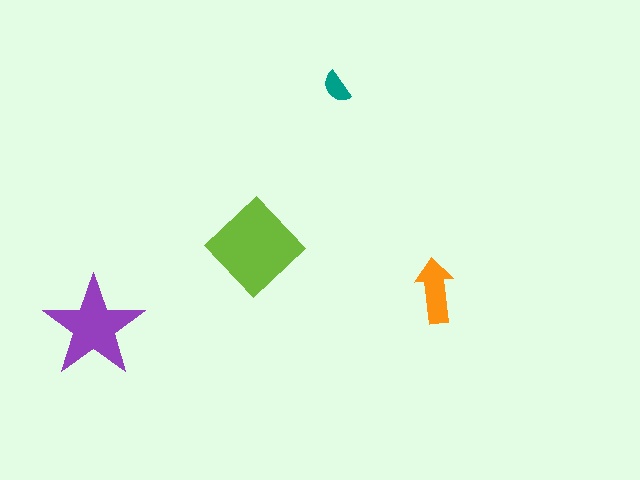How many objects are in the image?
There are 4 objects in the image.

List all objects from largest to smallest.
The lime diamond, the purple star, the orange arrow, the teal semicircle.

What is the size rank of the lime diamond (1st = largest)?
1st.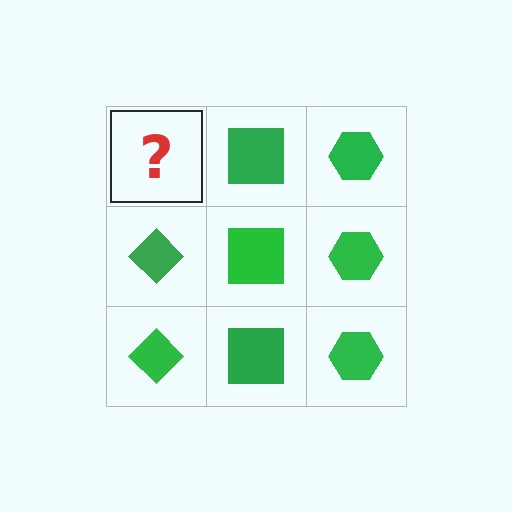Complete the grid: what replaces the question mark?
The question mark should be replaced with a green diamond.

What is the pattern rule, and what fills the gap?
The rule is that each column has a consistent shape. The gap should be filled with a green diamond.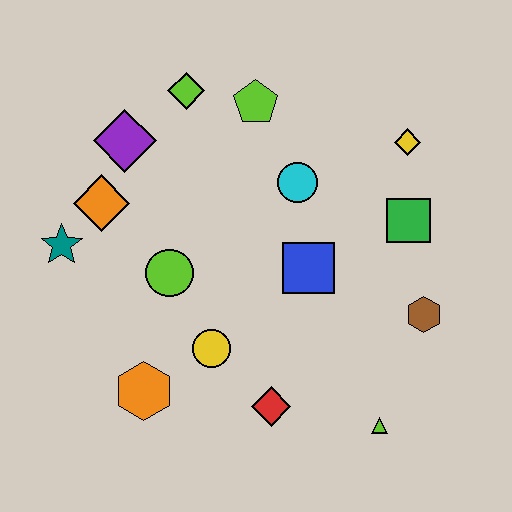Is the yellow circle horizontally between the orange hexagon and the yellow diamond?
Yes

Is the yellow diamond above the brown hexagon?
Yes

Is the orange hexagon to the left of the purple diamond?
No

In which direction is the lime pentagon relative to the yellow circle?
The lime pentagon is above the yellow circle.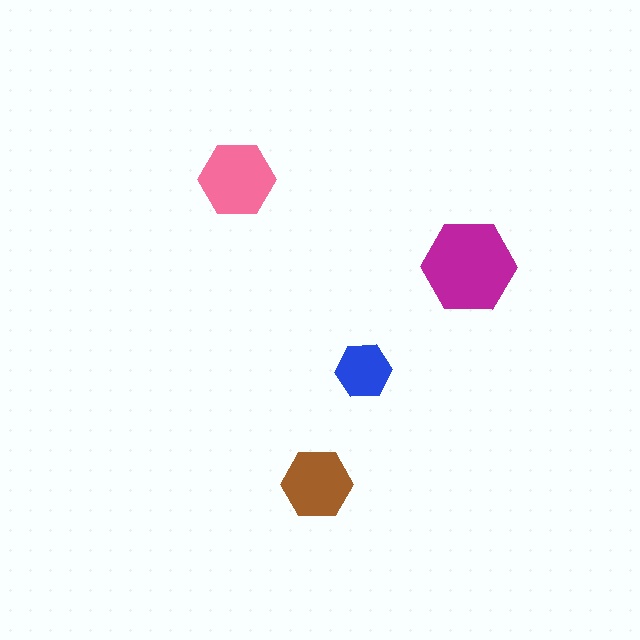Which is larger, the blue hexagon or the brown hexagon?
The brown one.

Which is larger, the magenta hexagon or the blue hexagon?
The magenta one.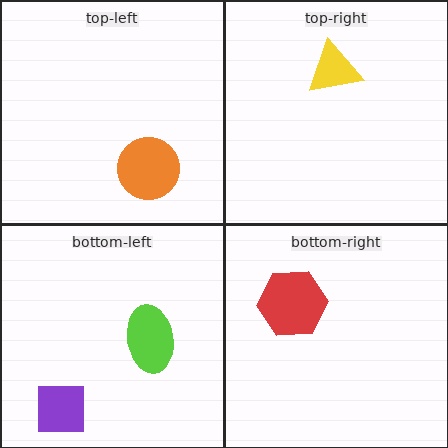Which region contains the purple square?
The bottom-left region.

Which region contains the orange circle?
The top-left region.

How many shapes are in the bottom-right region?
1.